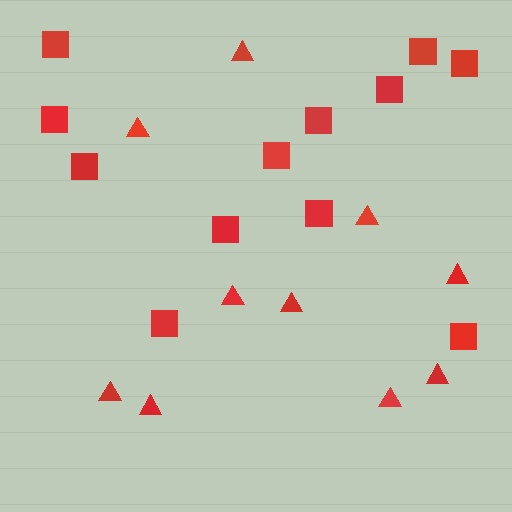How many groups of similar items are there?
There are 2 groups: one group of triangles (10) and one group of squares (12).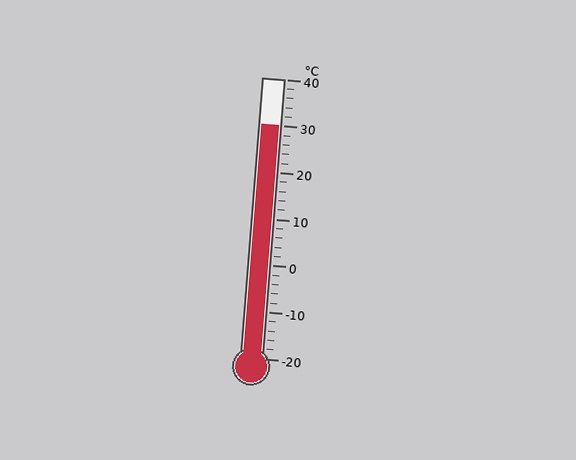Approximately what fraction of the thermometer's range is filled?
The thermometer is filled to approximately 85% of its range.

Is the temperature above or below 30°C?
The temperature is at 30°C.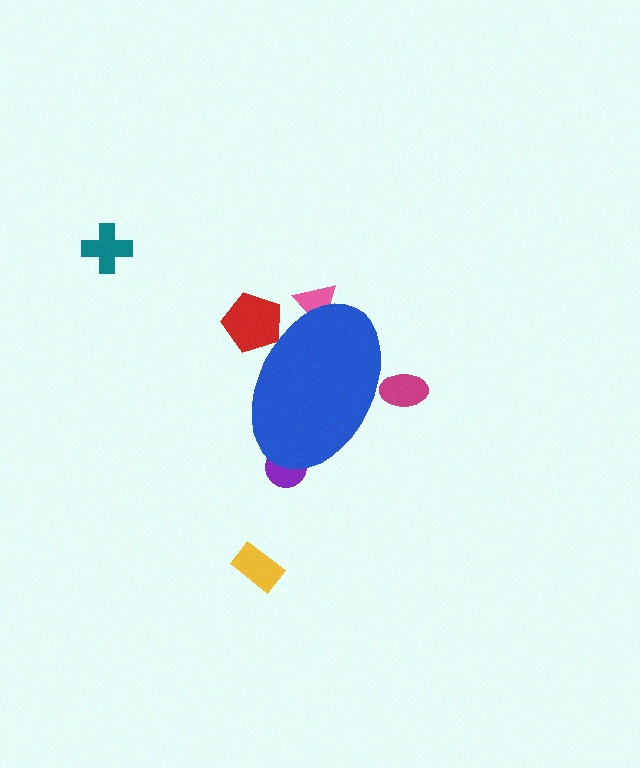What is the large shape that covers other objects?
A blue ellipse.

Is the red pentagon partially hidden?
Yes, the red pentagon is partially hidden behind the blue ellipse.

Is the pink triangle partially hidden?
Yes, the pink triangle is partially hidden behind the blue ellipse.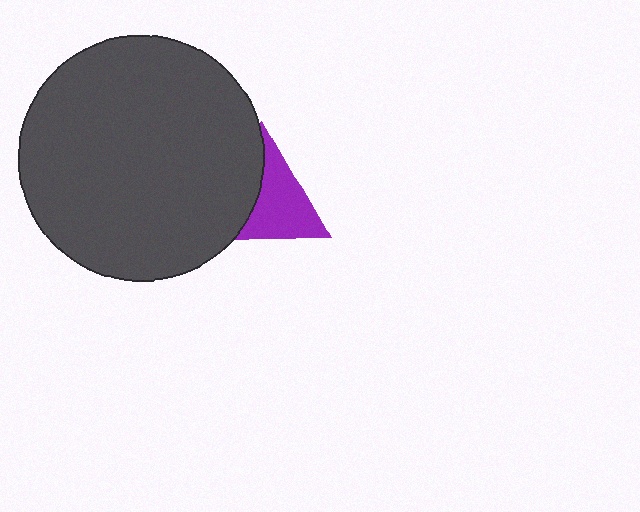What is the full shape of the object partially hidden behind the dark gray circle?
The partially hidden object is a purple triangle.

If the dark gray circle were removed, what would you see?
You would see the complete purple triangle.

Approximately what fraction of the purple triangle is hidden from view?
Roughly 43% of the purple triangle is hidden behind the dark gray circle.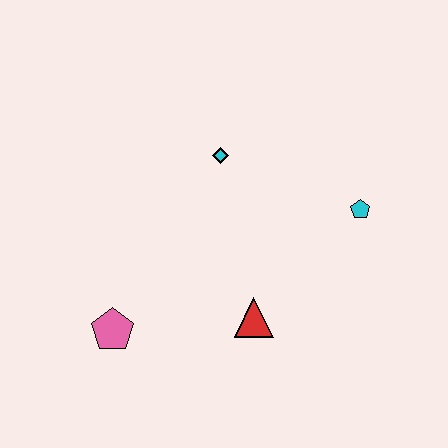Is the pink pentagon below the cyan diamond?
Yes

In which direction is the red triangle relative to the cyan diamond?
The red triangle is below the cyan diamond.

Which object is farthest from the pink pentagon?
The cyan pentagon is farthest from the pink pentagon.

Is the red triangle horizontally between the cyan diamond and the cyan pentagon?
Yes